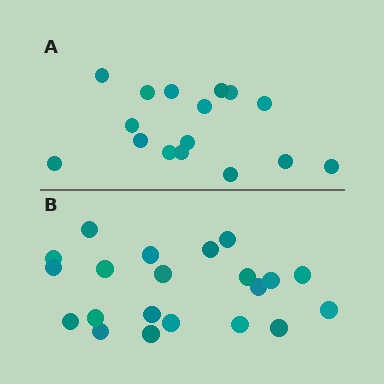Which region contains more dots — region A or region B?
Region B (the bottom region) has more dots.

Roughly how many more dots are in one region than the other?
Region B has about 5 more dots than region A.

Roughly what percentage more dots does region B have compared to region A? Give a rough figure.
About 30% more.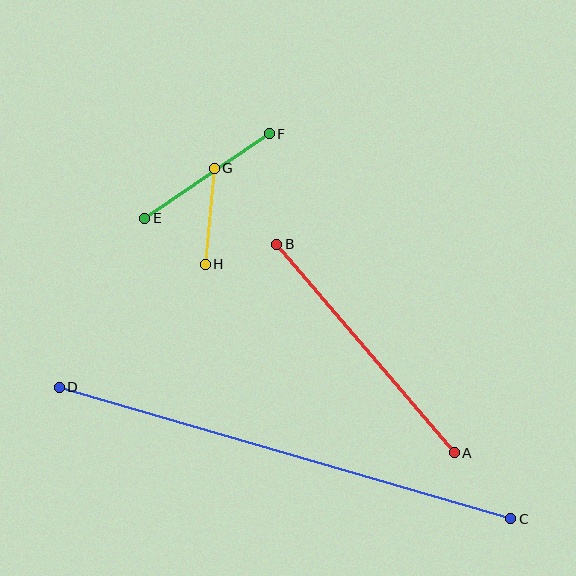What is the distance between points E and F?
The distance is approximately 151 pixels.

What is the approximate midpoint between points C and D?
The midpoint is at approximately (285, 453) pixels.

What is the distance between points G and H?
The distance is approximately 96 pixels.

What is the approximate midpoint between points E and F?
The midpoint is at approximately (207, 176) pixels.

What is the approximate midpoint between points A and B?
The midpoint is at approximately (365, 348) pixels.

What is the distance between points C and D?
The distance is approximately 470 pixels.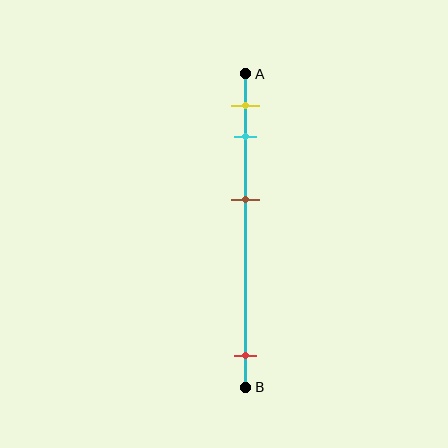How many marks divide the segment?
There are 4 marks dividing the segment.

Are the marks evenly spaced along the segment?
No, the marks are not evenly spaced.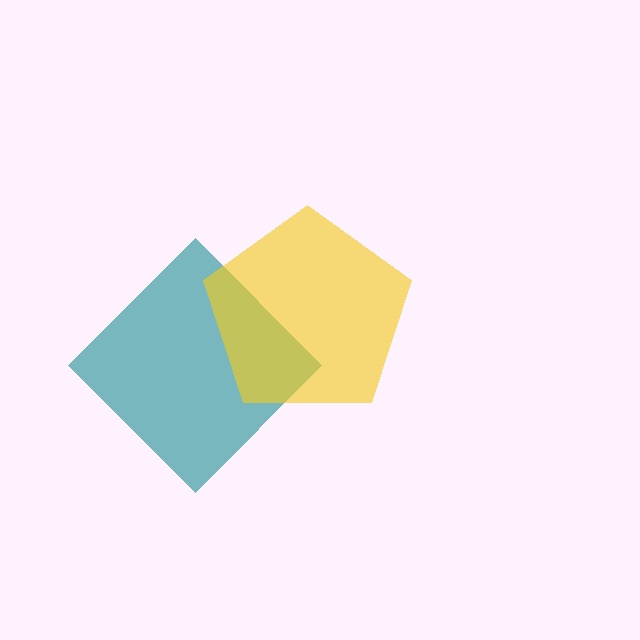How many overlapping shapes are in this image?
There are 2 overlapping shapes in the image.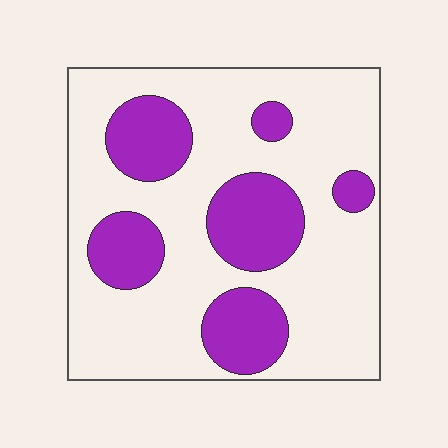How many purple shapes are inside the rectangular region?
6.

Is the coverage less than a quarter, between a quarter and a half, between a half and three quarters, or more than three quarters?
Between a quarter and a half.